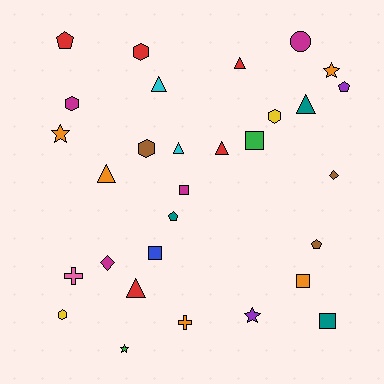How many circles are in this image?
There is 1 circle.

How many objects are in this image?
There are 30 objects.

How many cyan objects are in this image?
There are 2 cyan objects.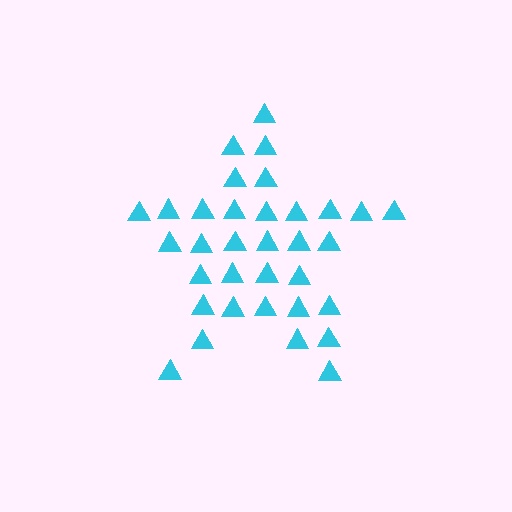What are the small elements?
The small elements are triangles.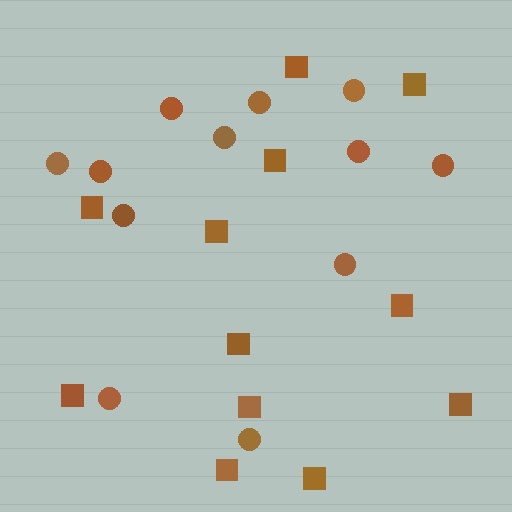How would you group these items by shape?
There are 2 groups: one group of squares (12) and one group of circles (12).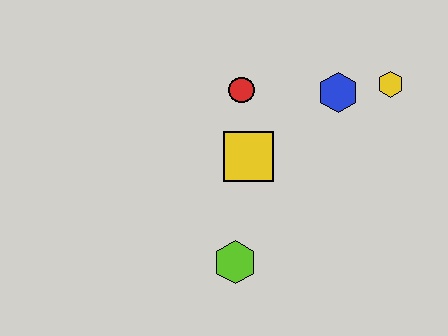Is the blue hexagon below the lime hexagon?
No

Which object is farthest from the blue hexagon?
The lime hexagon is farthest from the blue hexagon.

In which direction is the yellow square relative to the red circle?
The yellow square is below the red circle.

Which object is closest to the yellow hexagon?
The blue hexagon is closest to the yellow hexagon.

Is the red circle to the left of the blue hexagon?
Yes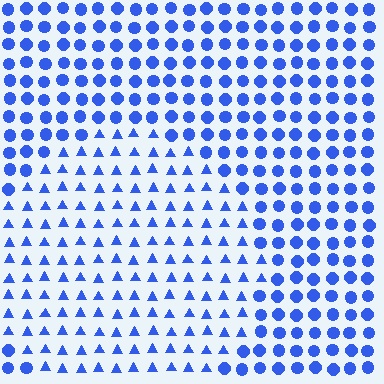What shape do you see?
I see a circle.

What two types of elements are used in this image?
The image uses triangles inside the circle region and circles outside it.